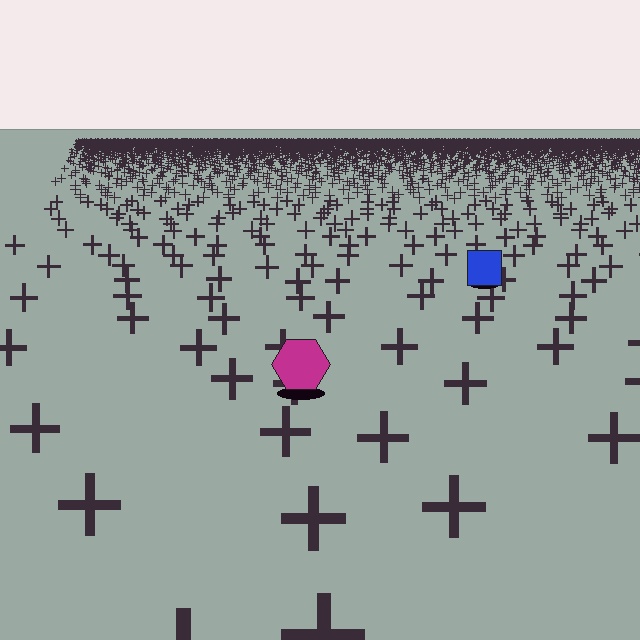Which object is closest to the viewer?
The magenta hexagon is closest. The texture marks near it are larger and more spread out.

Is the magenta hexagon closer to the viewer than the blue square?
Yes. The magenta hexagon is closer — you can tell from the texture gradient: the ground texture is coarser near it.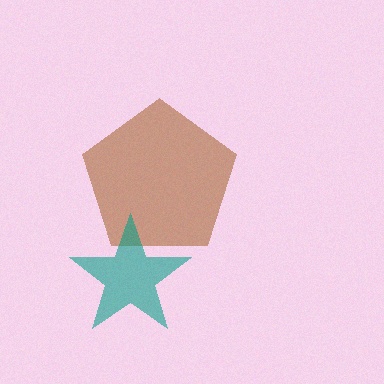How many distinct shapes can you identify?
There are 2 distinct shapes: a brown pentagon, a teal star.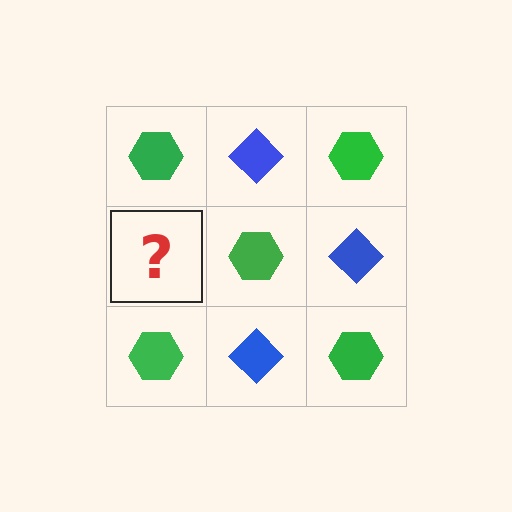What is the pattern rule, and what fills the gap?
The rule is that it alternates green hexagon and blue diamond in a checkerboard pattern. The gap should be filled with a blue diamond.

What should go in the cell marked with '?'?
The missing cell should contain a blue diamond.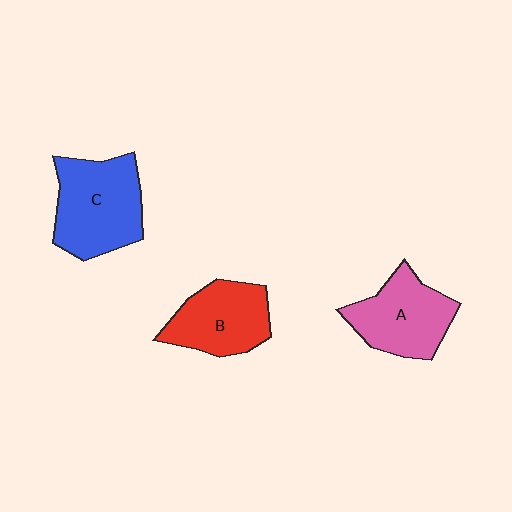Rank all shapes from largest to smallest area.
From largest to smallest: C (blue), A (pink), B (red).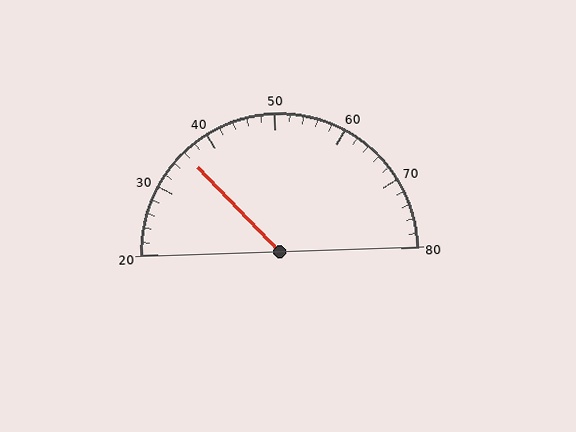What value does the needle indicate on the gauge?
The needle indicates approximately 36.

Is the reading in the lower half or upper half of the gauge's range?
The reading is in the lower half of the range (20 to 80).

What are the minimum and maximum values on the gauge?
The gauge ranges from 20 to 80.